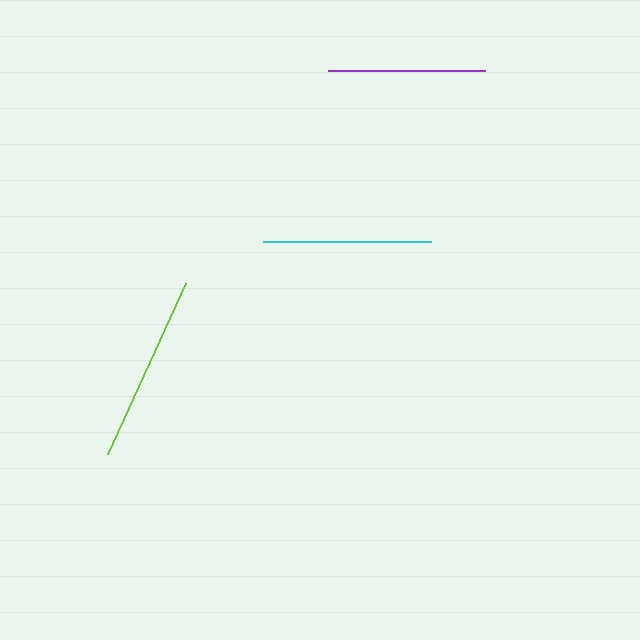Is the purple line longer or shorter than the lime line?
The lime line is longer than the purple line.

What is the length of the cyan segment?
The cyan segment is approximately 167 pixels long.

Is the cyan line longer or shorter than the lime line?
The lime line is longer than the cyan line.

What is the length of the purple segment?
The purple segment is approximately 157 pixels long.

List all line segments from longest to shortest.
From longest to shortest: lime, cyan, purple.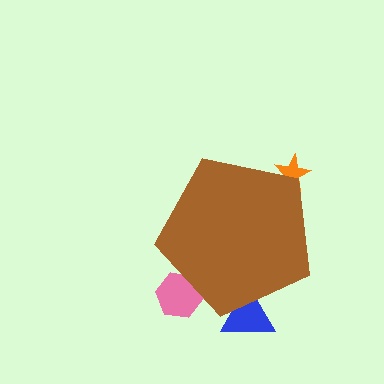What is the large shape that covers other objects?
A brown pentagon.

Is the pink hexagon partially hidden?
Yes, the pink hexagon is partially hidden behind the brown pentagon.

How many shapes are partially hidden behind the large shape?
3 shapes are partially hidden.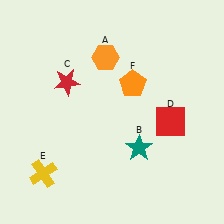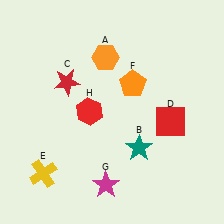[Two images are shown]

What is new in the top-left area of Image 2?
A red hexagon (H) was added in the top-left area of Image 2.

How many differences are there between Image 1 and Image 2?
There are 2 differences between the two images.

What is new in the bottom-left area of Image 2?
A magenta star (G) was added in the bottom-left area of Image 2.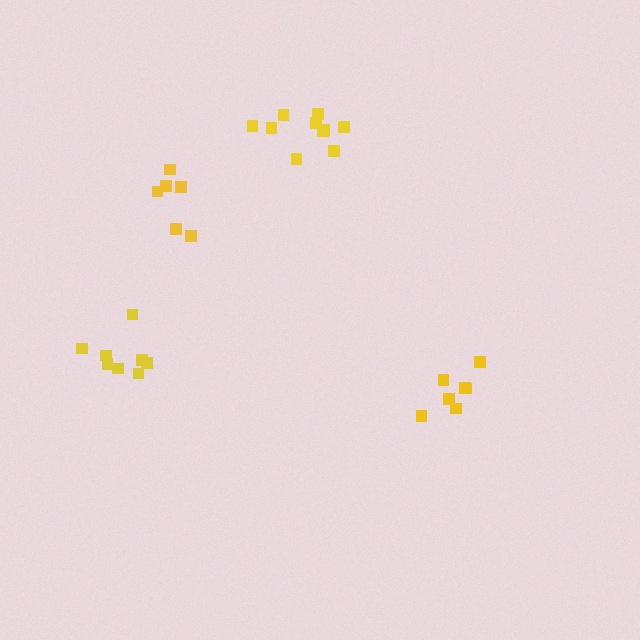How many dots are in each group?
Group 1: 8 dots, Group 2: 6 dots, Group 3: 10 dots, Group 4: 7 dots (31 total).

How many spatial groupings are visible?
There are 4 spatial groupings.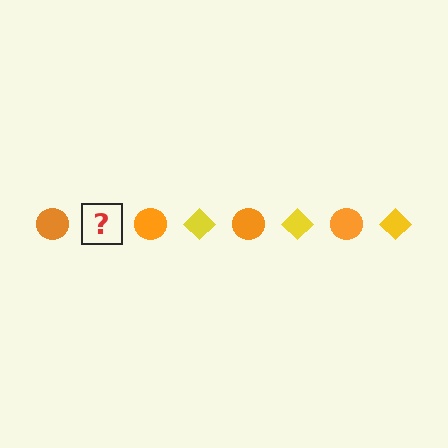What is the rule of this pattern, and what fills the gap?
The rule is that the pattern alternates between orange circle and yellow diamond. The gap should be filled with a yellow diamond.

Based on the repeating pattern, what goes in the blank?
The blank should be a yellow diamond.